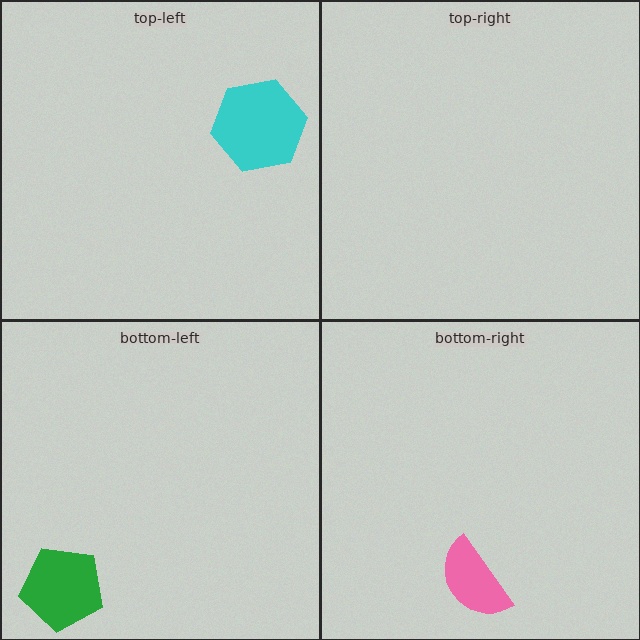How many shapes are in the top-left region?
1.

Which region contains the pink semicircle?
The bottom-right region.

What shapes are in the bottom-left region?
The green pentagon.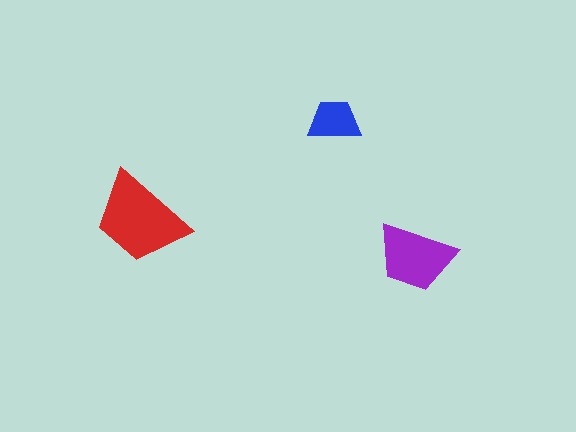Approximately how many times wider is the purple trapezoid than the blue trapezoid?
About 1.5 times wider.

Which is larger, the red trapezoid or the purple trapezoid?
The red one.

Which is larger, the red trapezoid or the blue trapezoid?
The red one.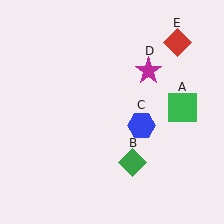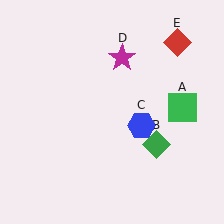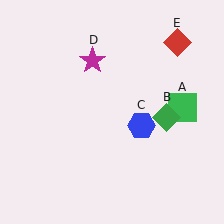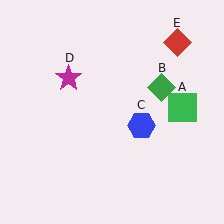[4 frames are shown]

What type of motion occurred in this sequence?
The green diamond (object B), magenta star (object D) rotated counterclockwise around the center of the scene.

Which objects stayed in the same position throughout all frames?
Green square (object A) and blue hexagon (object C) and red diamond (object E) remained stationary.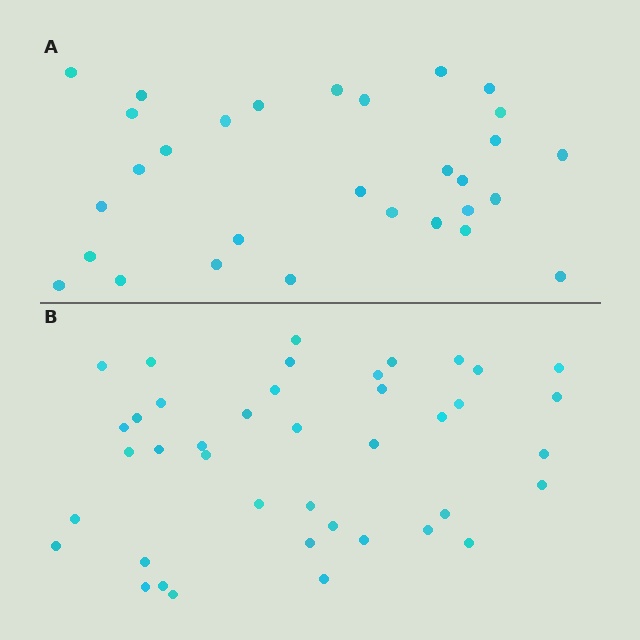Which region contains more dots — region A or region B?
Region B (the bottom region) has more dots.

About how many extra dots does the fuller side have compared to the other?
Region B has roughly 12 or so more dots than region A.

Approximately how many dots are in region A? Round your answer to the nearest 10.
About 30 dots.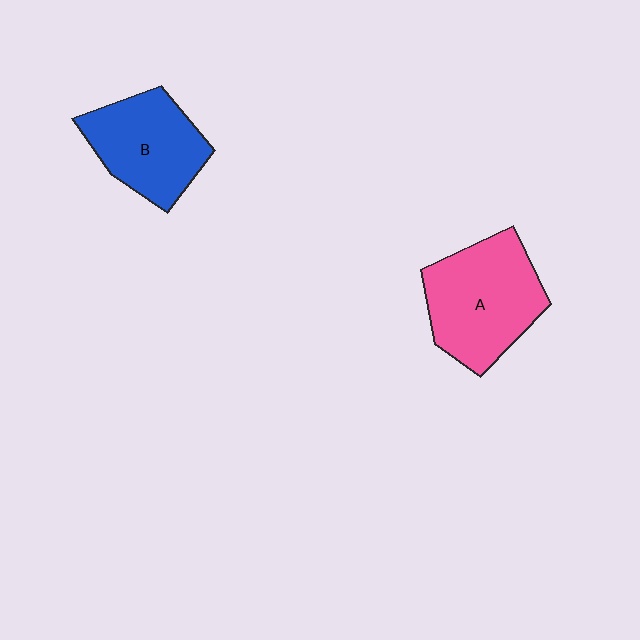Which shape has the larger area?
Shape A (pink).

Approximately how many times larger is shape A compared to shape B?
Approximately 1.2 times.